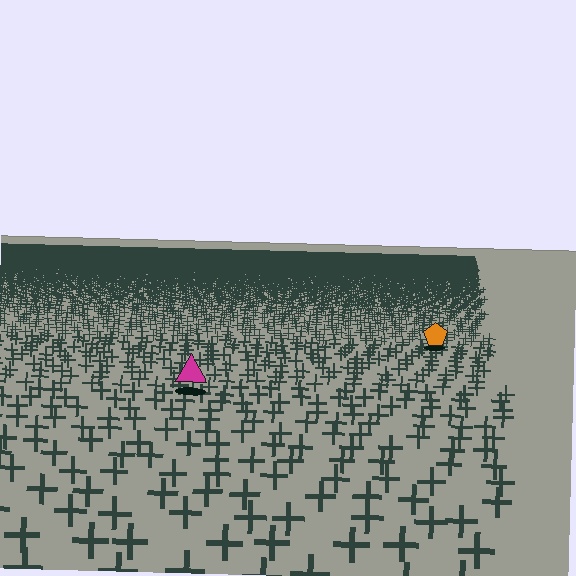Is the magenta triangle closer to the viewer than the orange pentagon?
Yes. The magenta triangle is closer — you can tell from the texture gradient: the ground texture is coarser near it.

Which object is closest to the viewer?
The magenta triangle is closest. The texture marks near it are larger and more spread out.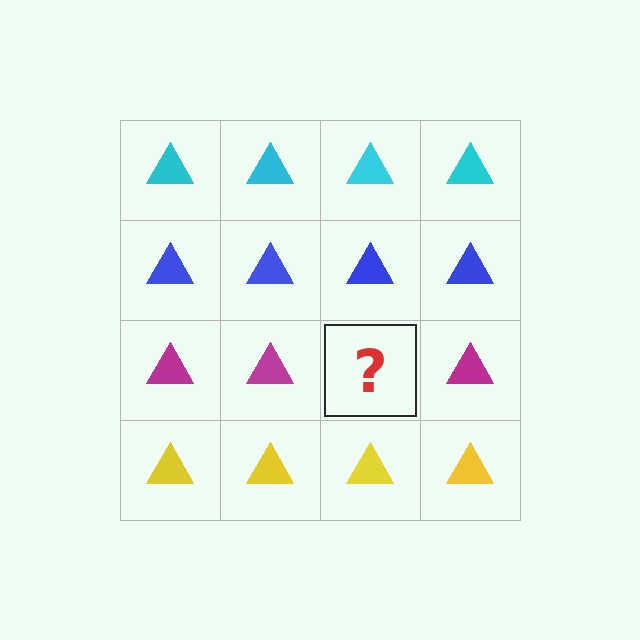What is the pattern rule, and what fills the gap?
The rule is that each row has a consistent color. The gap should be filled with a magenta triangle.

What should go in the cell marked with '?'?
The missing cell should contain a magenta triangle.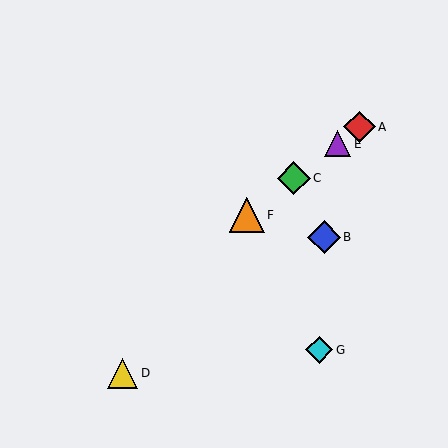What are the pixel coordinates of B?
Object B is at (324, 237).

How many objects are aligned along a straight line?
4 objects (A, C, E, F) are aligned along a straight line.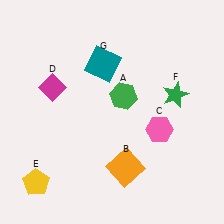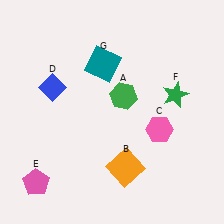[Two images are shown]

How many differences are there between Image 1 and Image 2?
There are 2 differences between the two images.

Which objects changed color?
D changed from magenta to blue. E changed from yellow to pink.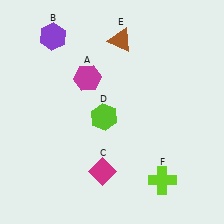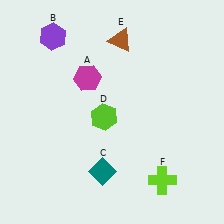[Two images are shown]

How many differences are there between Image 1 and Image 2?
There is 1 difference between the two images.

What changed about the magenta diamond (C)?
In Image 1, C is magenta. In Image 2, it changed to teal.